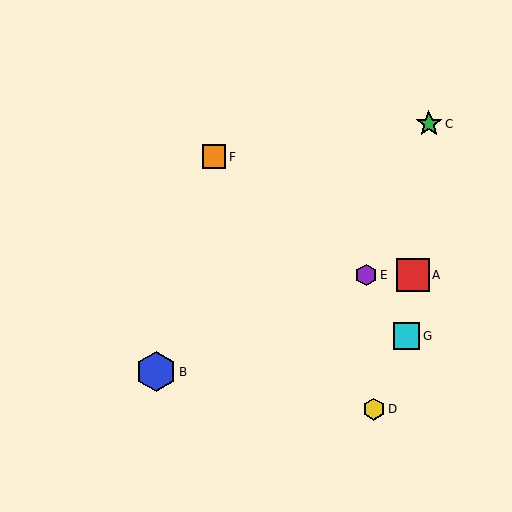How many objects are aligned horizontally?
2 objects (A, E) are aligned horizontally.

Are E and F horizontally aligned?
No, E is at y≈275 and F is at y≈157.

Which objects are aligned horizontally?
Objects A, E are aligned horizontally.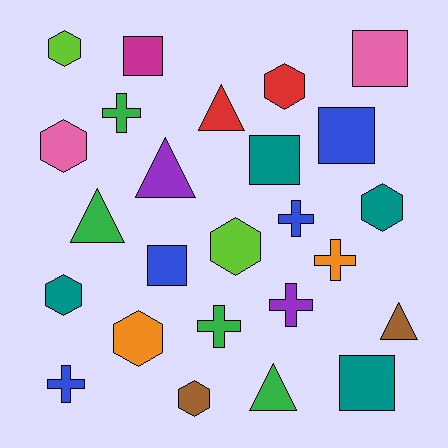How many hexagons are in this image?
There are 8 hexagons.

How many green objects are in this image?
There are 4 green objects.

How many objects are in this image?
There are 25 objects.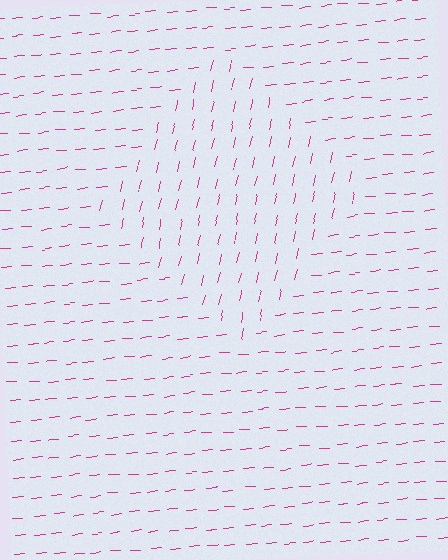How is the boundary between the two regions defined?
The boundary is defined purely by a change in line orientation (approximately 72 degrees difference). All lines are the same color and thickness.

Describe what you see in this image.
The image is filled with small magenta line segments. A diamond region in the image has lines oriented differently from the surrounding lines, creating a visible texture boundary.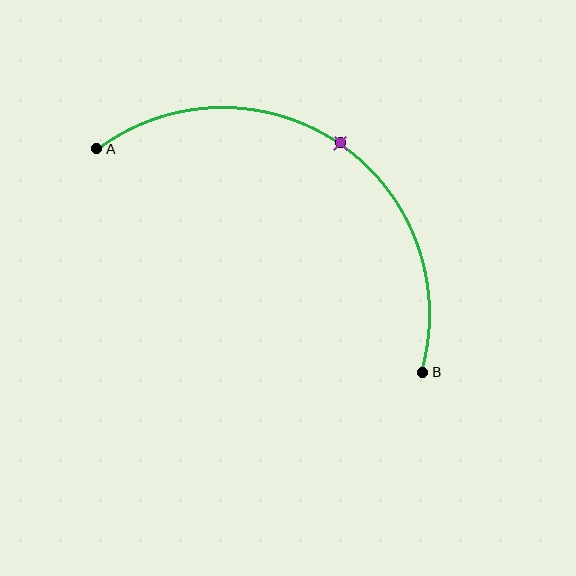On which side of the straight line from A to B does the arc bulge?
The arc bulges above and to the right of the straight line connecting A and B.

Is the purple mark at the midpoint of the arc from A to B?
Yes. The purple mark lies on the arc at equal arc-length from both A and B — it is the arc midpoint.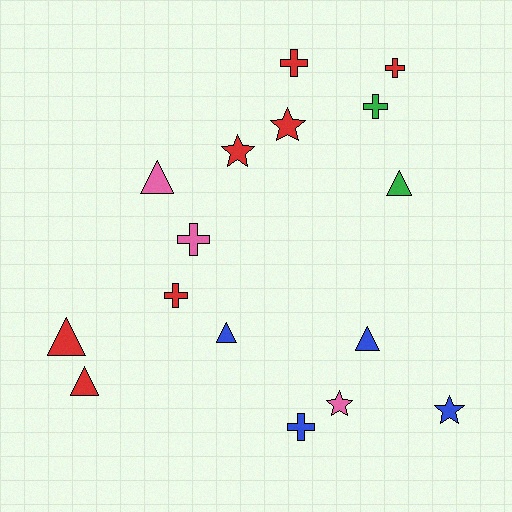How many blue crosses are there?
There is 1 blue cross.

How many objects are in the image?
There are 16 objects.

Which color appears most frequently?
Red, with 7 objects.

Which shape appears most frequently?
Triangle, with 6 objects.